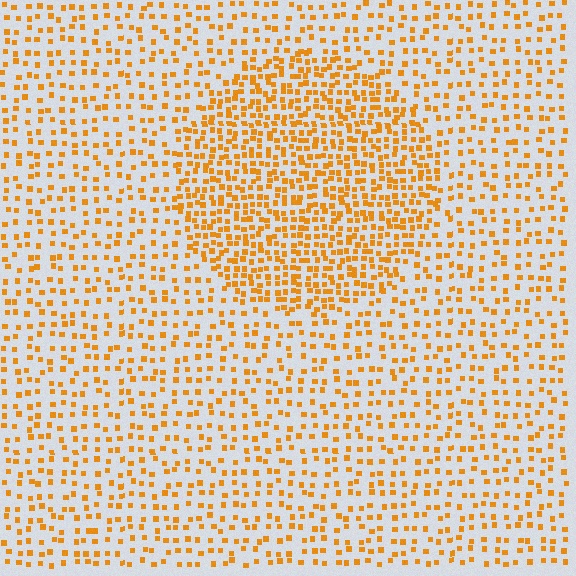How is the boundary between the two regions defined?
The boundary is defined by a change in element density (approximately 2.0x ratio). All elements are the same color, size, and shape.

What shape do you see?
I see a circle.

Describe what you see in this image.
The image contains small orange elements arranged at two different densities. A circle-shaped region is visible where the elements are more densely packed than the surrounding area.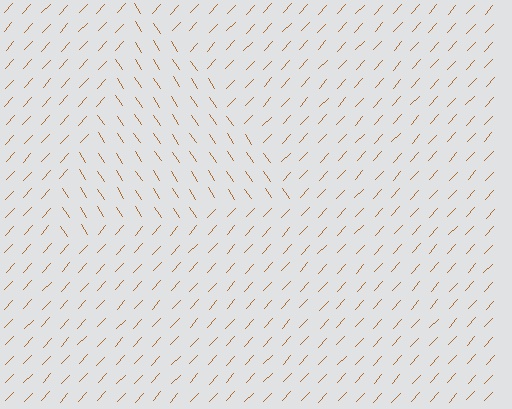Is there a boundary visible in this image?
Yes, there is a texture boundary formed by a change in line orientation.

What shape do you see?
I see a triangle.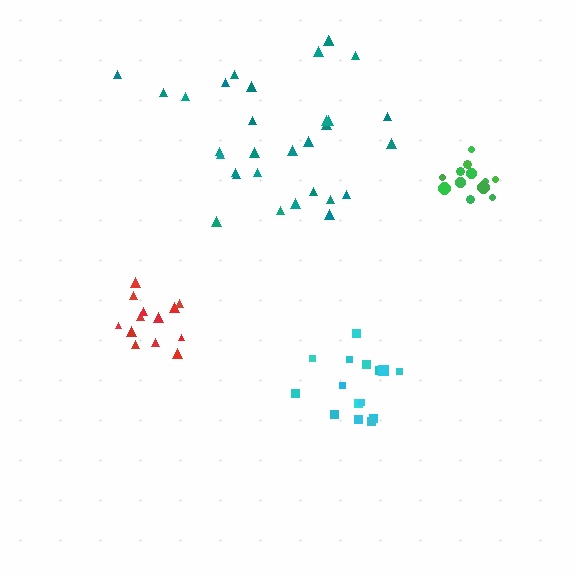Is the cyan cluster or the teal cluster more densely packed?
Cyan.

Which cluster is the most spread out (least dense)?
Teal.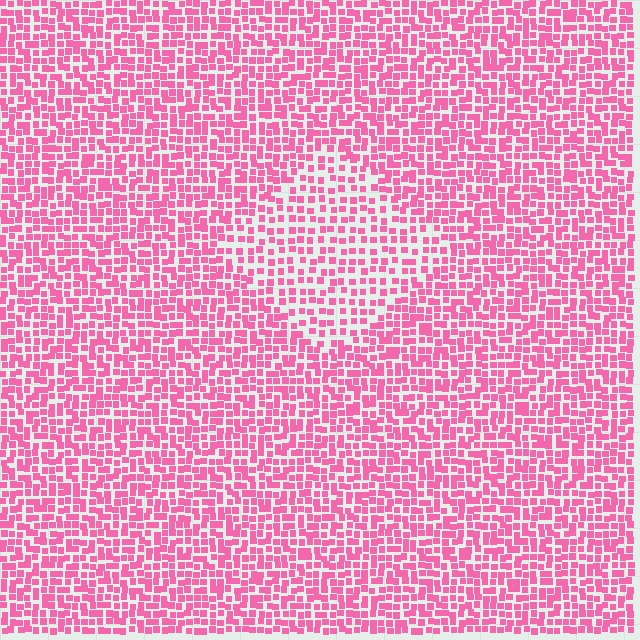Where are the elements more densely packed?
The elements are more densely packed outside the diamond boundary.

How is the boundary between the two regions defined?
The boundary is defined by a change in element density (approximately 1.6x ratio). All elements are the same color, size, and shape.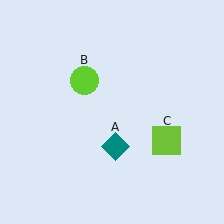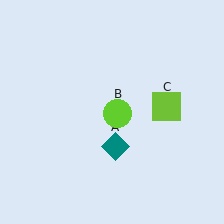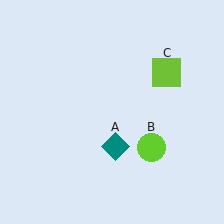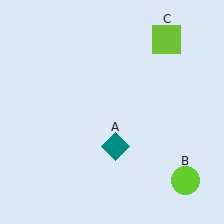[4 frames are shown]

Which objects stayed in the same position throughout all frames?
Teal diamond (object A) remained stationary.